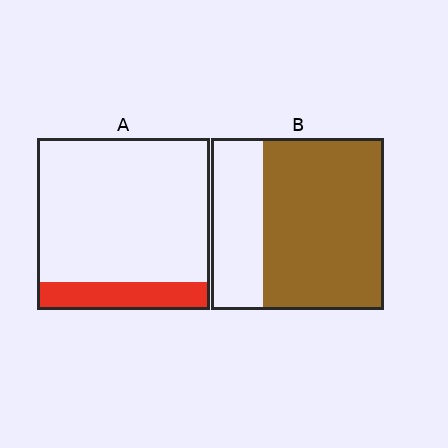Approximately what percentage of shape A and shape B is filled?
A is approximately 15% and B is approximately 70%.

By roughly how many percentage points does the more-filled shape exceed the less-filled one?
By roughly 55 percentage points (B over A).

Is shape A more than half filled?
No.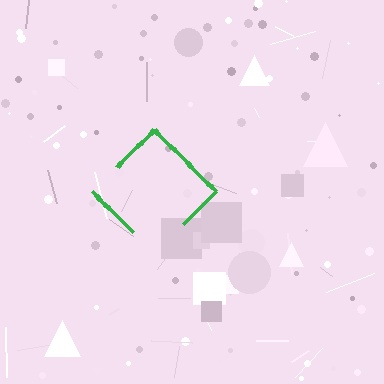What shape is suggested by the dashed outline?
The dashed outline suggests a diamond.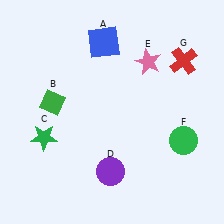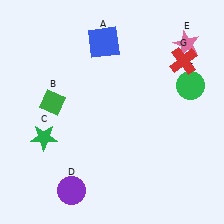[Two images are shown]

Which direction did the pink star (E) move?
The pink star (E) moved right.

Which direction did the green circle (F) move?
The green circle (F) moved up.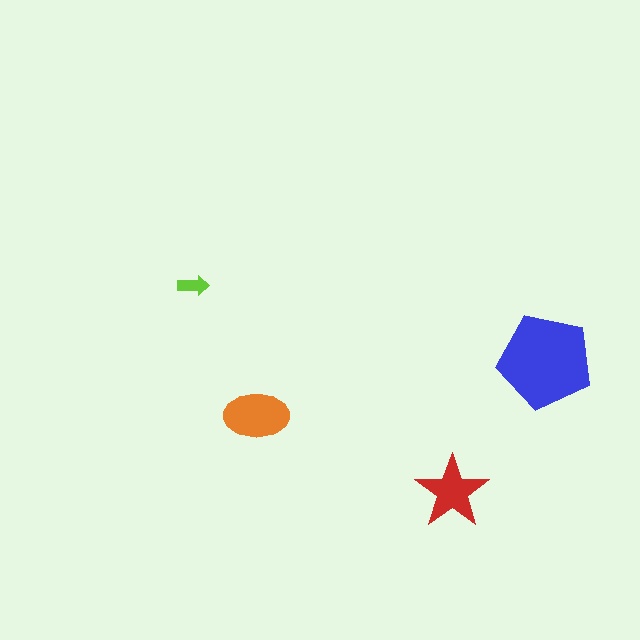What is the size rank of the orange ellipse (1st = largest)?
2nd.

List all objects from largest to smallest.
The blue pentagon, the orange ellipse, the red star, the lime arrow.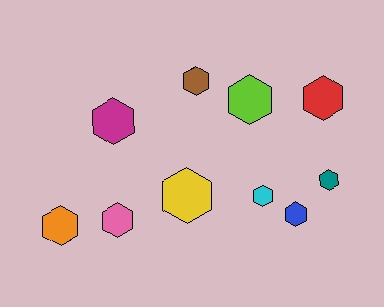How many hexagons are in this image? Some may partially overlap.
There are 10 hexagons.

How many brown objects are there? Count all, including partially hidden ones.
There is 1 brown object.